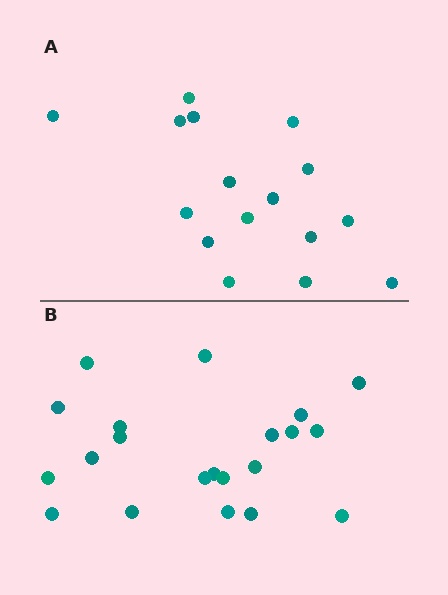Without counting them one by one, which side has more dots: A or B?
Region B (the bottom region) has more dots.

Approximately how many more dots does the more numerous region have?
Region B has about 5 more dots than region A.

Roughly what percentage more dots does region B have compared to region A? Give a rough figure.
About 30% more.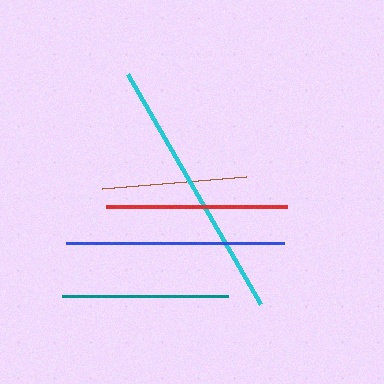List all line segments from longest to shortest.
From longest to shortest: cyan, blue, red, teal, brown.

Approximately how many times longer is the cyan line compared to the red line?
The cyan line is approximately 1.5 times the length of the red line.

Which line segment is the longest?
The cyan line is the longest at approximately 266 pixels.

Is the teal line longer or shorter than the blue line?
The blue line is longer than the teal line.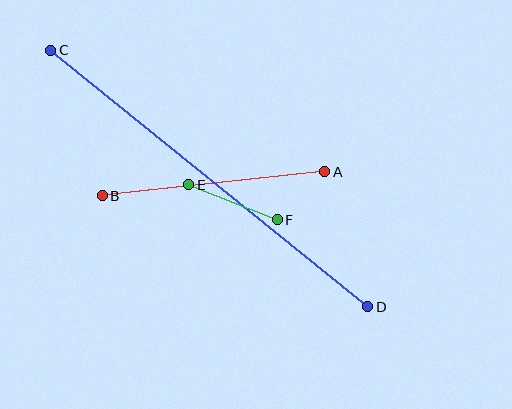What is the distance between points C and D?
The distance is approximately 407 pixels.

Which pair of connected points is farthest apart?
Points C and D are farthest apart.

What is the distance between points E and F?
The distance is approximately 95 pixels.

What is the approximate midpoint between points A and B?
The midpoint is at approximately (214, 184) pixels.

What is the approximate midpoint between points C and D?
The midpoint is at approximately (209, 178) pixels.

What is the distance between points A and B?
The distance is approximately 224 pixels.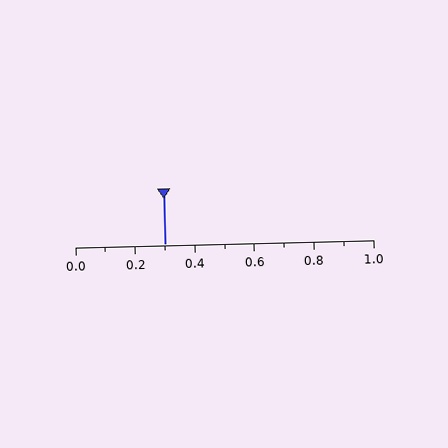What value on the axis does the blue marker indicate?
The marker indicates approximately 0.3.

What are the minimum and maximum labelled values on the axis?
The axis runs from 0.0 to 1.0.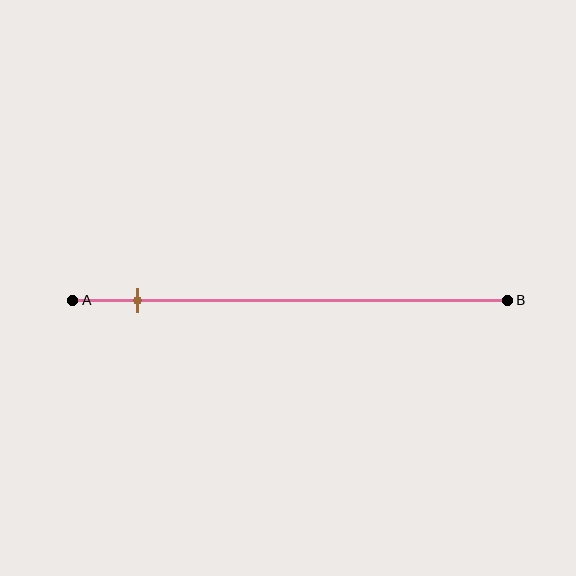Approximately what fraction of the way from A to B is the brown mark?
The brown mark is approximately 15% of the way from A to B.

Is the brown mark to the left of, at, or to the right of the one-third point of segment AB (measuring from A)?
The brown mark is to the left of the one-third point of segment AB.